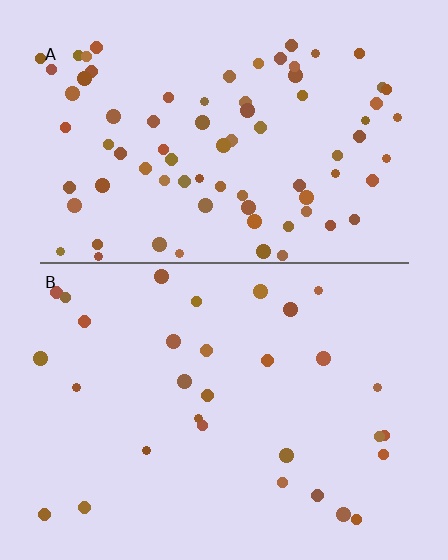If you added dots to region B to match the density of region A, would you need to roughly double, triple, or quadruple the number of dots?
Approximately triple.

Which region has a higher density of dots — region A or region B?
A (the top).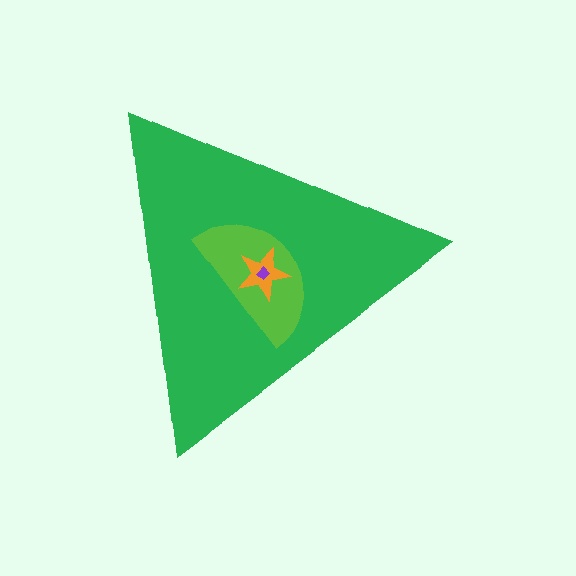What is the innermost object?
The purple diamond.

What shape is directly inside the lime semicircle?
The orange star.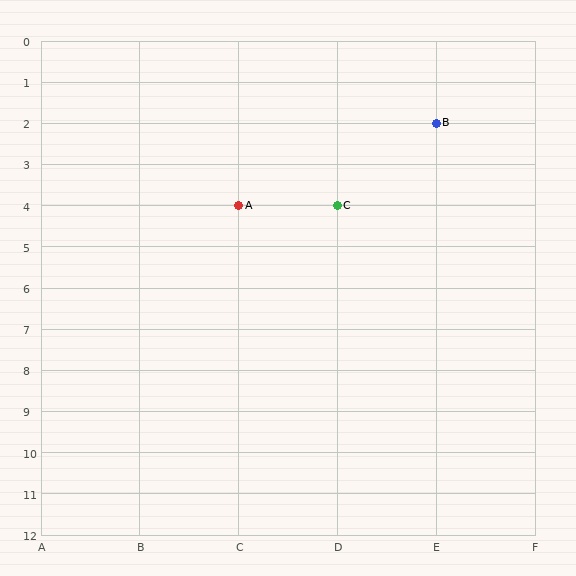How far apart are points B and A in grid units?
Points B and A are 2 columns and 2 rows apart (about 2.8 grid units diagonally).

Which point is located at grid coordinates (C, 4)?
Point A is at (C, 4).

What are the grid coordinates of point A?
Point A is at grid coordinates (C, 4).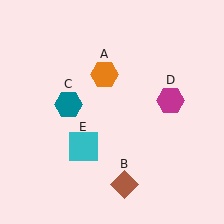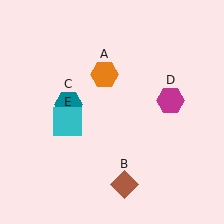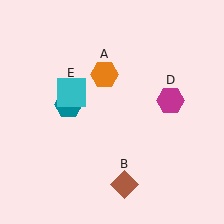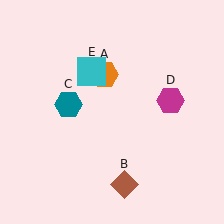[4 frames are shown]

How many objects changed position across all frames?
1 object changed position: cyan square (object E).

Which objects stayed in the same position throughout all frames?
Orange hexagon (object A) and brown diamond (object B) and teal hexagon (object C) and magenta hexagon (object D) remained stationary.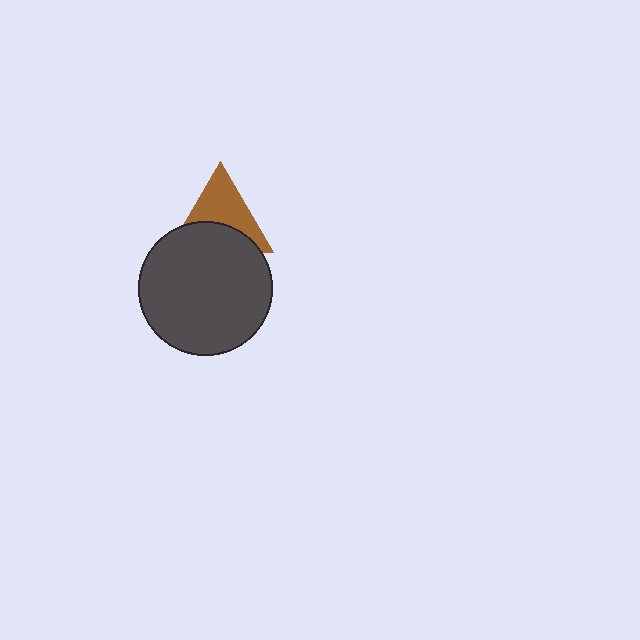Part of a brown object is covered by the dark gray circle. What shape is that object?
It is a triangle.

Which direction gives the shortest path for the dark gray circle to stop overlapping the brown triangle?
Moving down gives the shortest separation.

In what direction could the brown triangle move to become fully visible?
The brown triangle could move up. That would shift it out from behind the dark gray circle entirely.